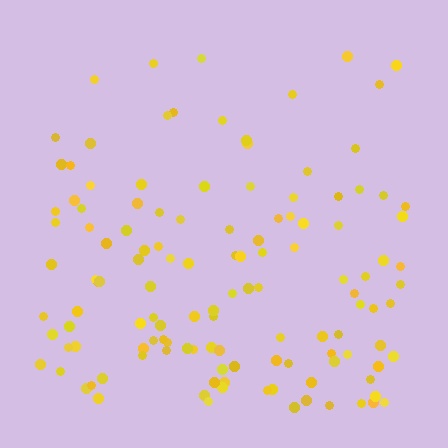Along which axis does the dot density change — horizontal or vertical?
Vertical.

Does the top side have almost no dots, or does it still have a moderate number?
Still a moderate number, just noticeably fewer than the bottom.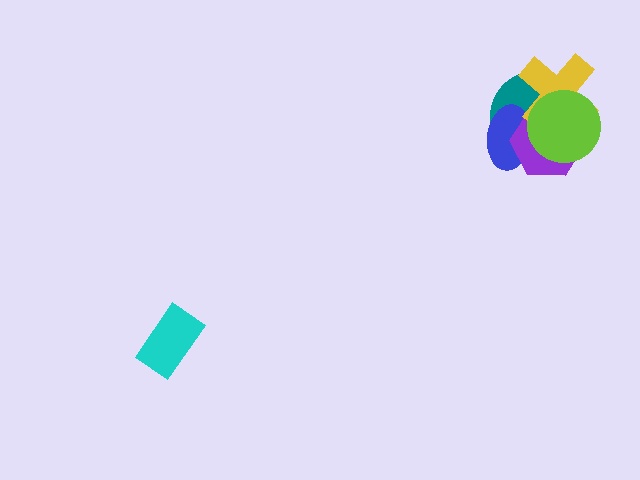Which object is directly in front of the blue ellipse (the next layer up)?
The purple hexagon is directly in front of the blue ellipse.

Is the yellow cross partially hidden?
Yes, it is partially covered by another shape.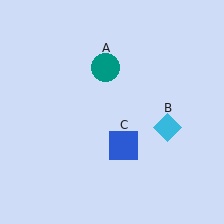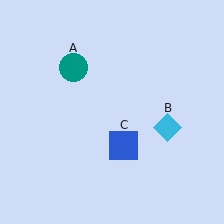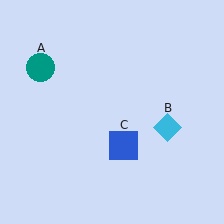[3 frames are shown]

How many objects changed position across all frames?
1 object changed position: teal circle (object A).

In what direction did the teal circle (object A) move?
The teal circle (object A) moved left.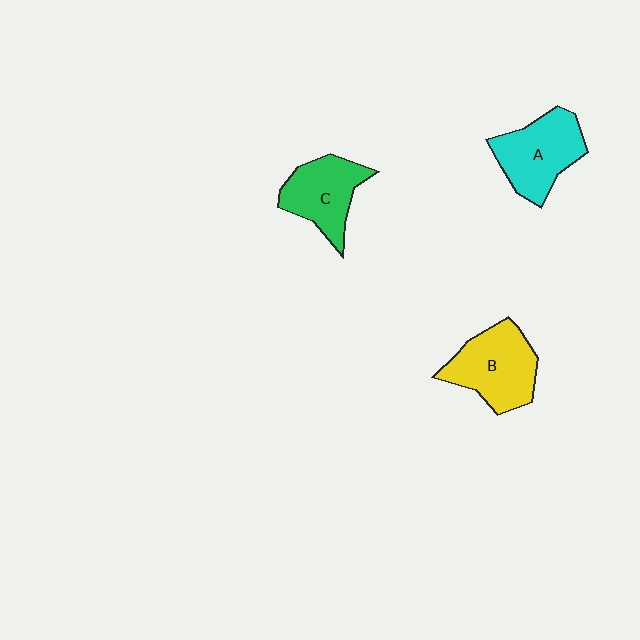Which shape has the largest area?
Shape B (yellow).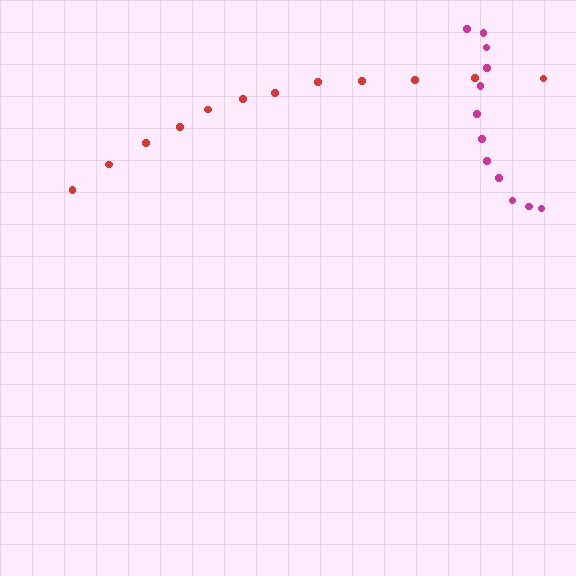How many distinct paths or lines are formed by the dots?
There are 2 distinct paths.